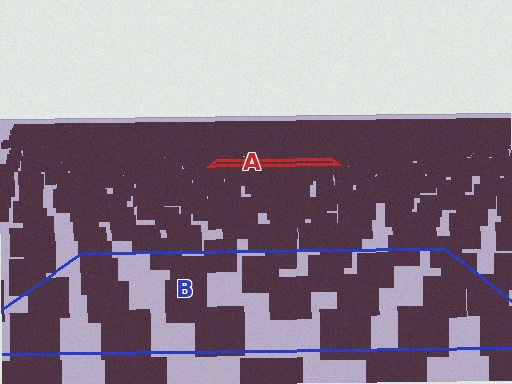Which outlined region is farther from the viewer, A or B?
Region A is farther from the viewer — the texture elements inside it appear smaller and more densely packed.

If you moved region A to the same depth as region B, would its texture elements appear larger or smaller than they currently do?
They would appear larger. At a closer depth, the same texture elements are projected at a bigger on-screen size.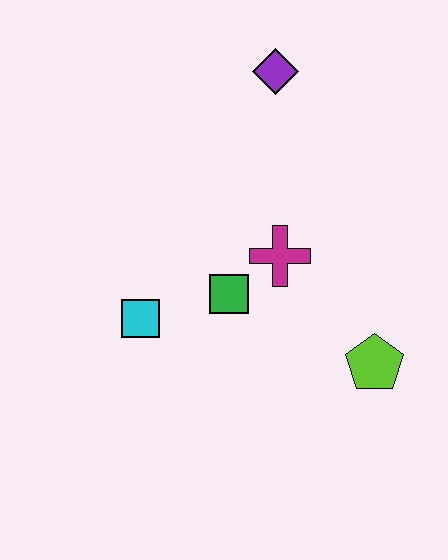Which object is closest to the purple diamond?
The magenta cross is closest to the purple diamond.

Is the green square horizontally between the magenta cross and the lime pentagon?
No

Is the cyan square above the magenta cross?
No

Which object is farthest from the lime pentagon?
The purple diamond is farthest from the lime pentagon.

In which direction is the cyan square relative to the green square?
The cyan square is to the left of the green square.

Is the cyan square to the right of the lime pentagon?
No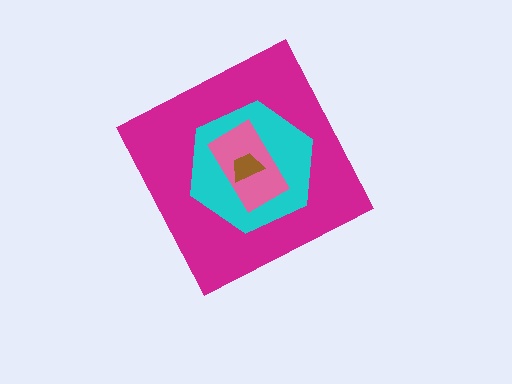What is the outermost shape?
The magenta diamond.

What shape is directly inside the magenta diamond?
The cyan hexagon.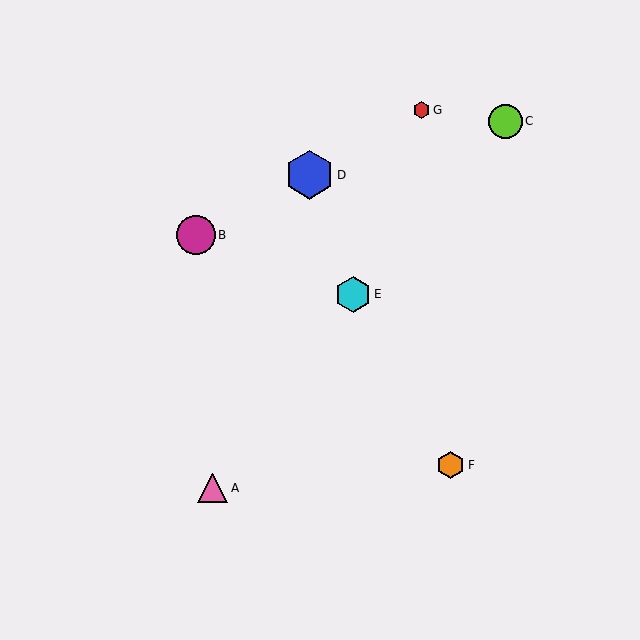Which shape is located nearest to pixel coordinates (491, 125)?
The lime circle (labeled C) at (505, 121) is nearest to that location.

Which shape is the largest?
The blue hexagon (labeled D) is the largest.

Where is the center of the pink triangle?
The center of the pink triangle is at (213, 488).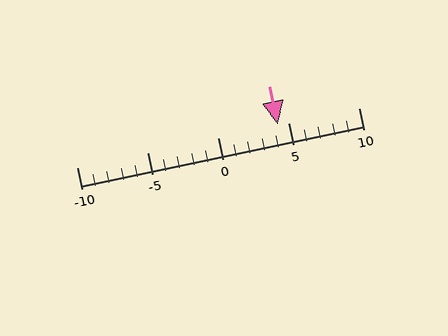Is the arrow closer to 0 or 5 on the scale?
The arrow is closer to 5.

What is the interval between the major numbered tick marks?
The major tick marks are spaced 5 units apart.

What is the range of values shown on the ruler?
The ruler shows values from -10 to 10.